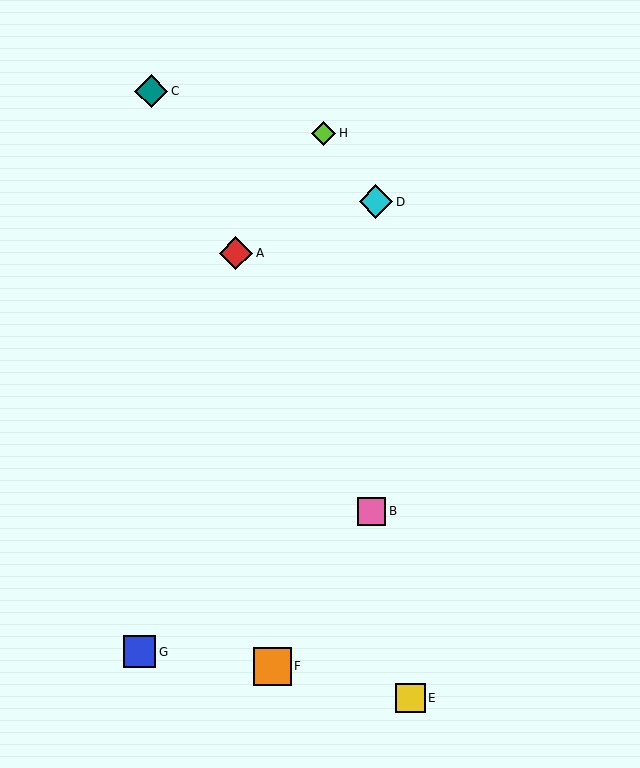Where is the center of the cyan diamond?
The center of the cyan diamond is at (376, 202).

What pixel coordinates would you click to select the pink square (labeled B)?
Click at (372, 511) to select the pink square B.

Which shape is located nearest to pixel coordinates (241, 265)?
The red diamond (labeled A) at (236, 253) is nearest to that location.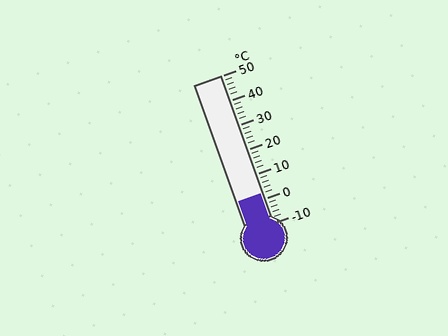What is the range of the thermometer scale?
The thermometer scale ranges from -10°C to 50°C.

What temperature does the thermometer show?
The thermometer shows approximately 2°C.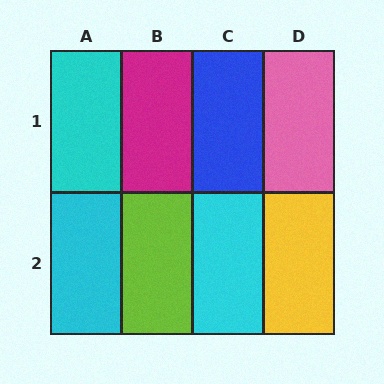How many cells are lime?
1 cell is lime.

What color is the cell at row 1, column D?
Pink.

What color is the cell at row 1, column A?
Cyan.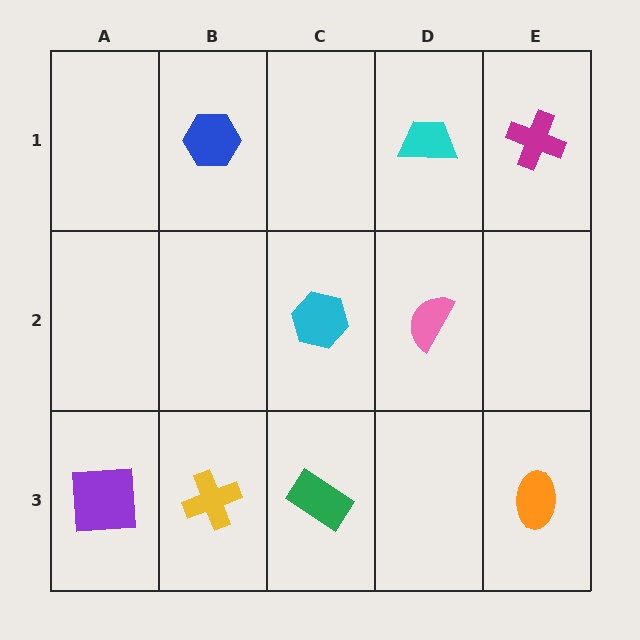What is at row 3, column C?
A green rectangle.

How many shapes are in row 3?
4 shapes.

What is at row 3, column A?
A purple square.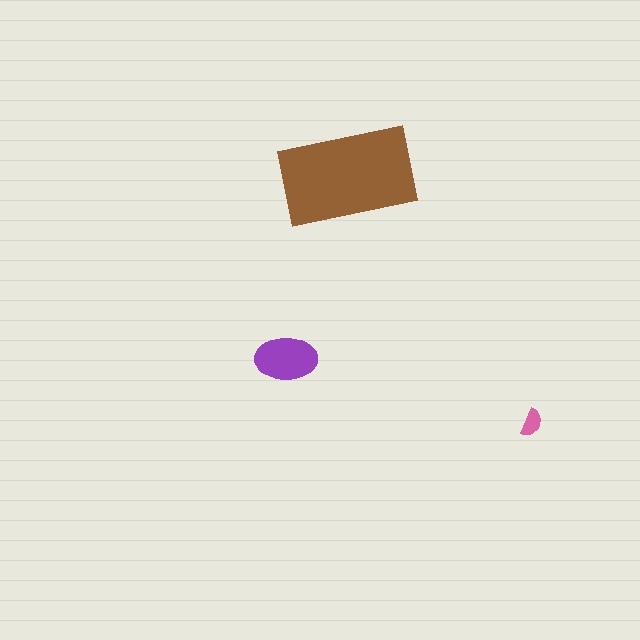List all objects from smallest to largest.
The pink semicircle, the purple ellipse, the brown rectangle.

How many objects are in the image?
There are 3 objects in the image.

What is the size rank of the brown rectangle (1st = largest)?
1st.